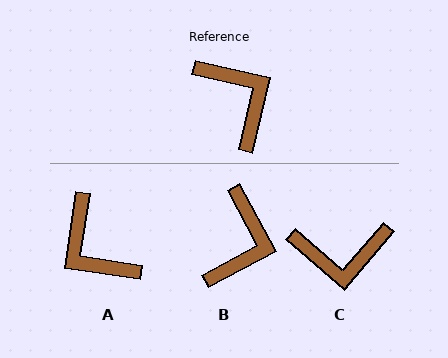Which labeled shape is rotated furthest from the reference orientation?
A, about 175 degrees away.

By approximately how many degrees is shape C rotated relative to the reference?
Approximately 118 degrees clockwise.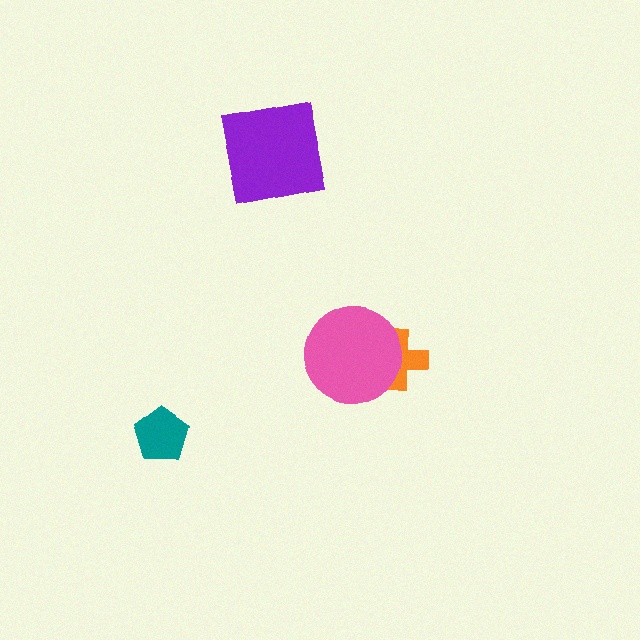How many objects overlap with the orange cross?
1 object overlaps with the orange cross.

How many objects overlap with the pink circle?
1 object overlaps with the pink circle.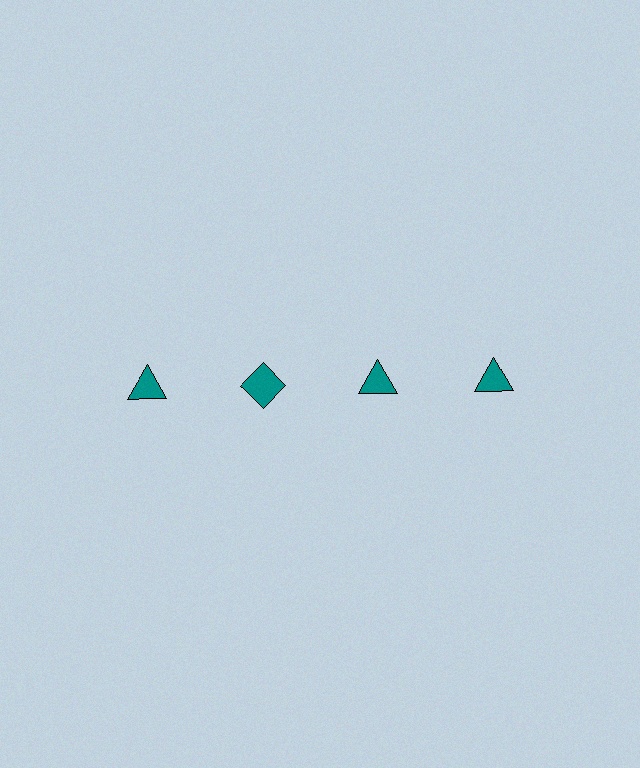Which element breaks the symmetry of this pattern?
The teal diamond in the top row, second from left column breaks the symmetry. All other shapes are teal triangles.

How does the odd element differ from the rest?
It has a different shape: diamond instead of triangle.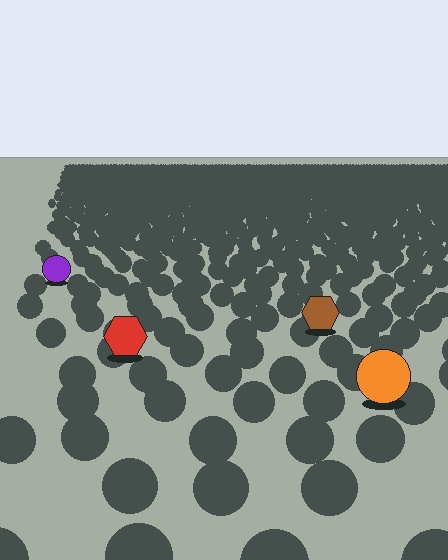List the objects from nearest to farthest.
From nearest to farthest: the orange circle, the red hexagon, the brown hexagon, the purple circle.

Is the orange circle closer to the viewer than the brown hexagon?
Yes. The orange circle is closer — you can tell from the texture gradient: the ground texture is coarser near it.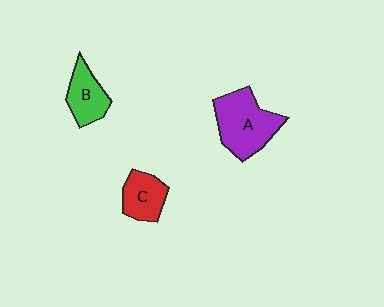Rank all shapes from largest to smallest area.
From largest to smallest: A (purple), B (green), C (red).